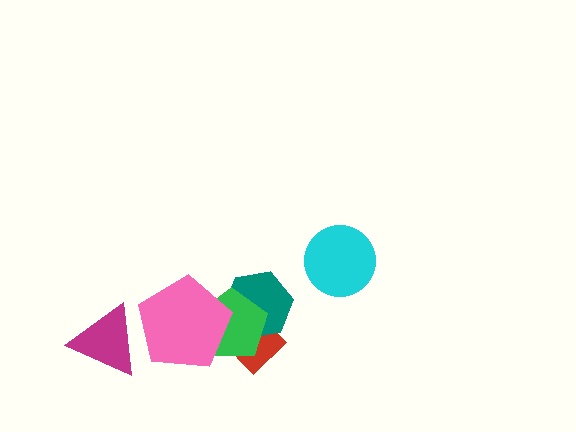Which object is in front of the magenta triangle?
The pink pentagon is in front of the magenta triangle.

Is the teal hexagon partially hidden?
Yes, it is partially covered by another shape.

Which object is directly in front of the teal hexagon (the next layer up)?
The green pentagon is directly in front of the teal hexagon.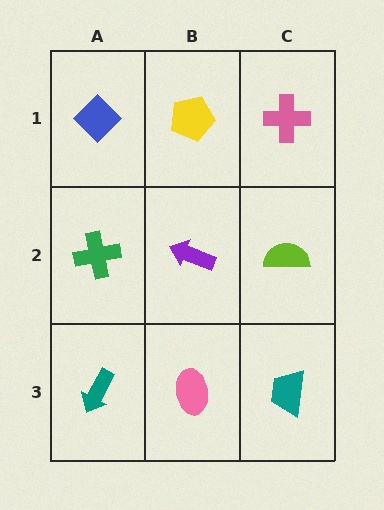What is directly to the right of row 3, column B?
A teal trapezoid.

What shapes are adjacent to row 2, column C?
A pink cross (row 1, column C), a teal trapezoid (row 3, column C), a purple arrow (row 2, column B).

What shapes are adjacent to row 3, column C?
A lime semicircle (row 2, column C), a pink ellipse (row 3, column B).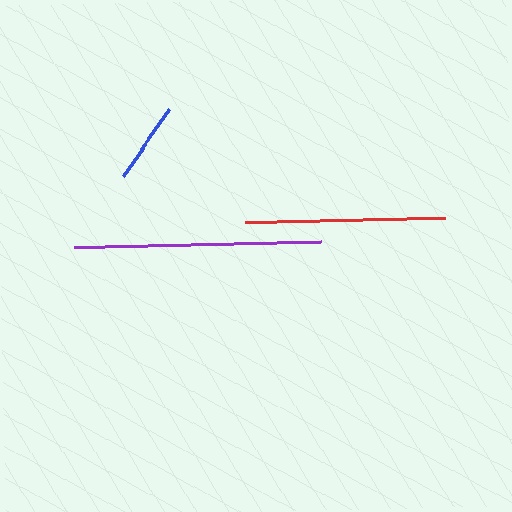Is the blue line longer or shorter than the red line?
The red line is longer than the blue line.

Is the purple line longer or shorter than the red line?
The purple line is longer than the red line.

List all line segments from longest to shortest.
From longest to shortest: purple, red, blue.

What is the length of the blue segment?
The blue segment is approximately 81 pixels long.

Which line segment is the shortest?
The blue line is the shortest at approximately 81 pixels.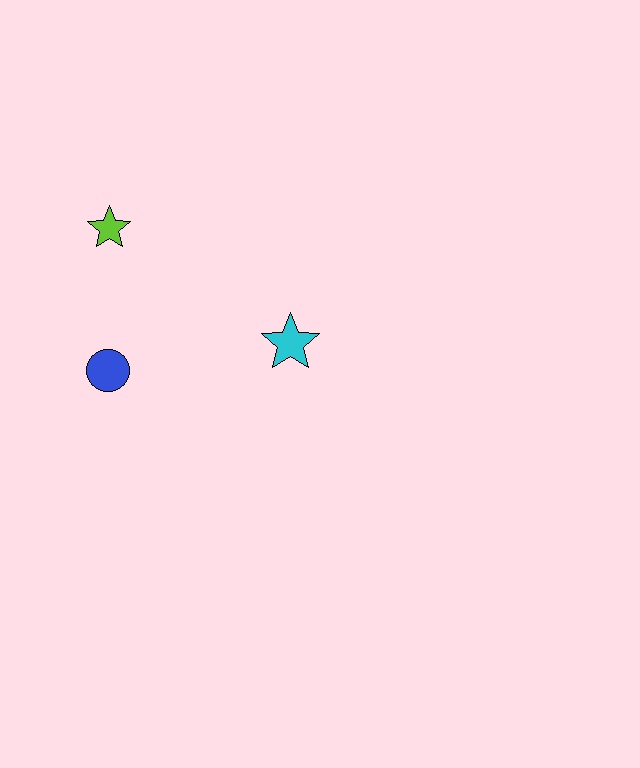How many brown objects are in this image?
There are no brown objects.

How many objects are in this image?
There are 3 objects.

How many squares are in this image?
There are no squares.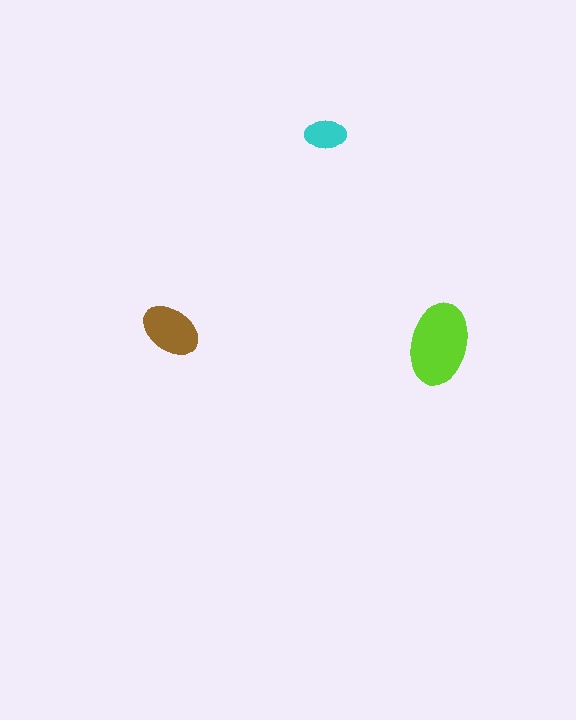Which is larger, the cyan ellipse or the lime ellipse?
The lime one.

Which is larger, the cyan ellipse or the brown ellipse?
The brown one.